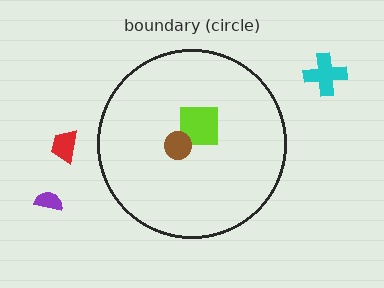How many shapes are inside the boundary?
2 inside, 3 outside.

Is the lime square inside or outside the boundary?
Inside.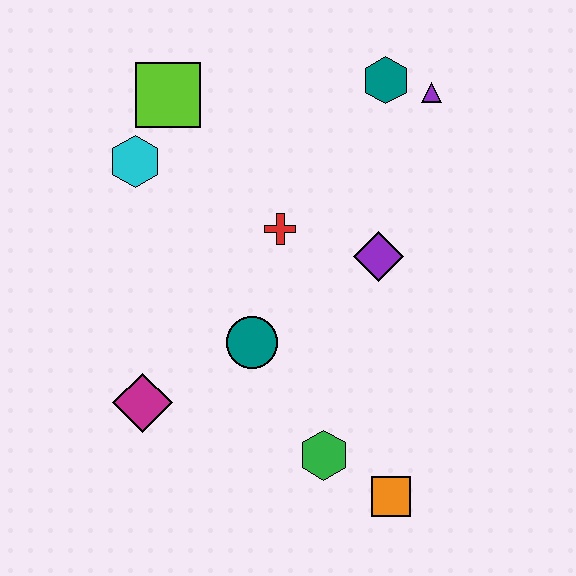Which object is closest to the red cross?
The purple diamond is closest to the red cross.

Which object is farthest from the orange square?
The lime square is farthest from the orange square.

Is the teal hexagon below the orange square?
No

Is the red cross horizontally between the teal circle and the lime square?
No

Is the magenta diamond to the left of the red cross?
Yes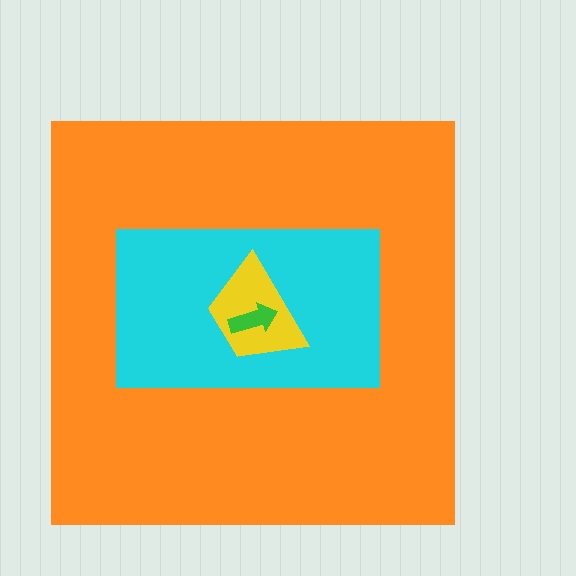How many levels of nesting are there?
4.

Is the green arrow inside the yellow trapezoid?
Yes.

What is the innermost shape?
The green arrow.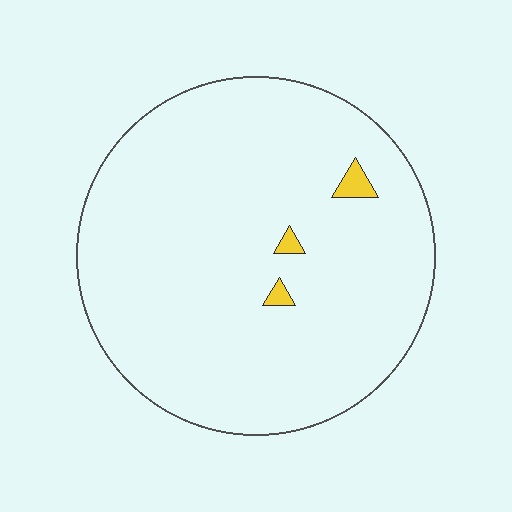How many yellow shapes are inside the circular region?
3.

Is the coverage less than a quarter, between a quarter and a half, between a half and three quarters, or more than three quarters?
Less than a quarter.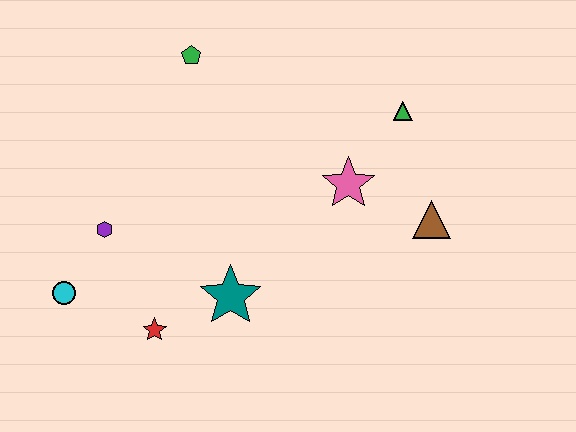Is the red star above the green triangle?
No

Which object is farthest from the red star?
The green triangle is farthest from the red star.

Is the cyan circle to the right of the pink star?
No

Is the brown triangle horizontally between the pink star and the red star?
No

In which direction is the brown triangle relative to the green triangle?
The brown triangle is below the green triangle.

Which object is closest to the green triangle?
The pink star is closest to the green triangle.